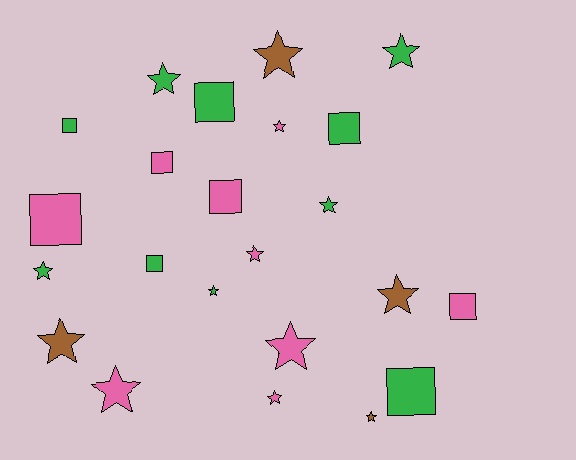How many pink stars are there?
There are 5 pink stars.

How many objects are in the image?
There are 23 objects.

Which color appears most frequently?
Green, with 10 objects.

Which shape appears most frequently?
Star, with 14 objects.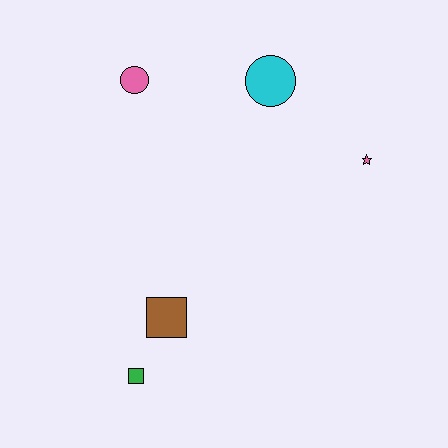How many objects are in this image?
There are 5 objects.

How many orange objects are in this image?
There are no orange objects.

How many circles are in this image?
There are 2 circles.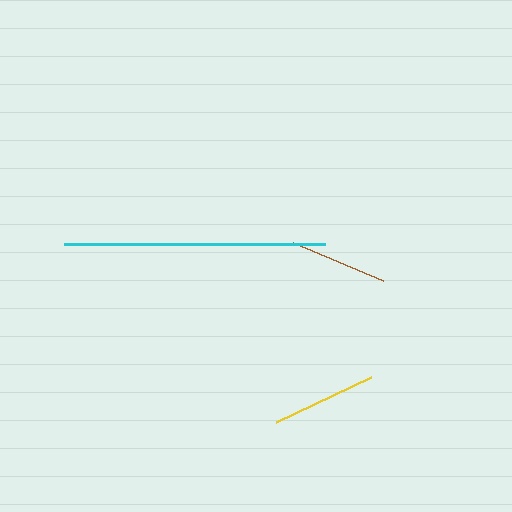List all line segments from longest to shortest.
From longest to shortest: cyan, yellow, brown.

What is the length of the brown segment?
The brown segment is approximately 98 pixels long.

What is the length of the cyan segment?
The cyan segment is approximately 261 pixels long.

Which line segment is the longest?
The cyan line is the longest at approximately 261 pixels.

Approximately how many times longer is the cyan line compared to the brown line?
The cyan line is approximately 2.7 times the length of the brown line.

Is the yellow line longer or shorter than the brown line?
The yellow line is longer than the brown line.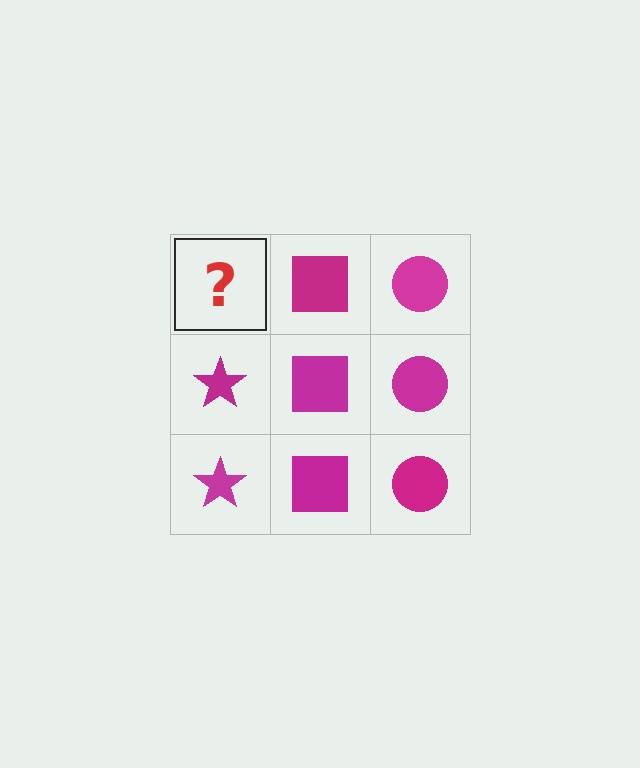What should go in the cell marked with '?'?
The missing cell should contain a magenta star.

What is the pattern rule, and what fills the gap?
The rule is that each column has a consistent shape. The gap should be filled with a magenta star.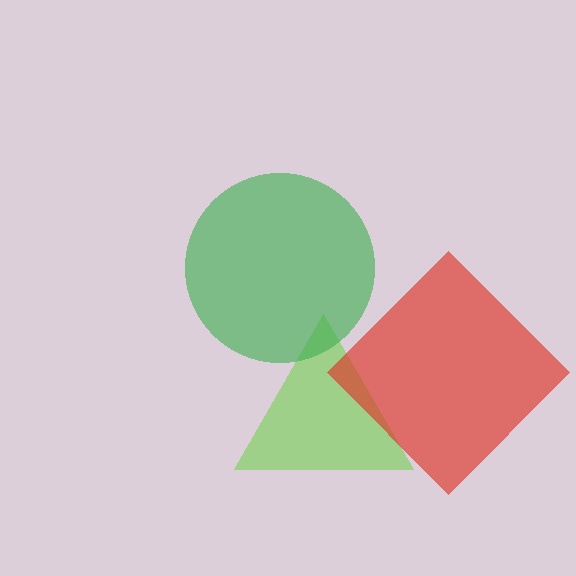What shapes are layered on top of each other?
The layered shapes are: a lime triangle, a red diamond, a green circle.